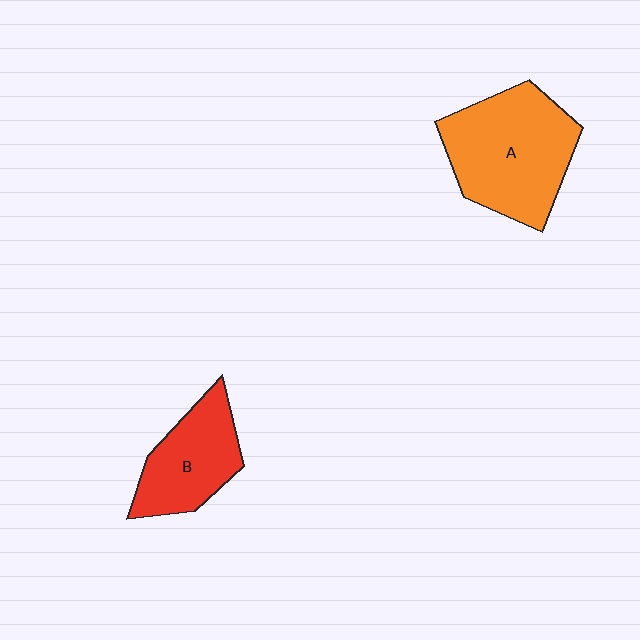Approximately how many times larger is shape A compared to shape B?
Approximately 1.5 times.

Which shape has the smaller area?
Shape B (red).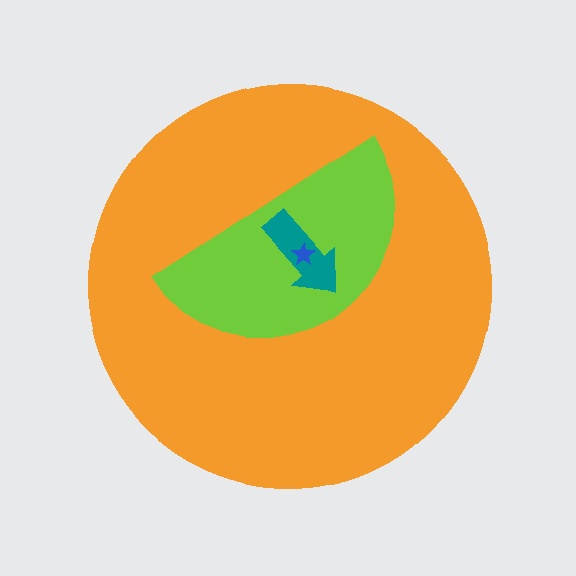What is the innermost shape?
The blue star.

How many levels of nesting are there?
4.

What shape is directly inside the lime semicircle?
The teal arrow.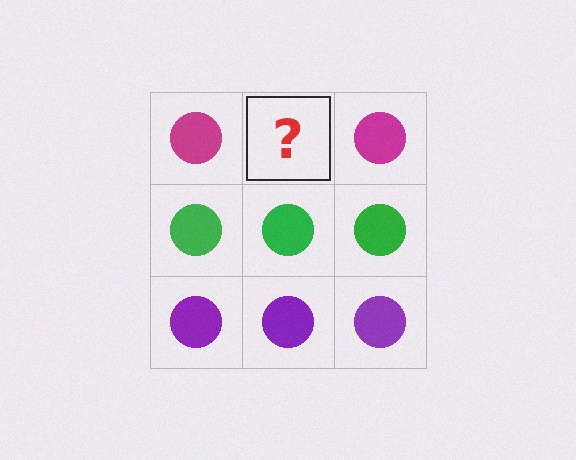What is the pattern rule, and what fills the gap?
The rule is that each row has a consistent color. The gap should be filled with a magenta circle.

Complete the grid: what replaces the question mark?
The question mark should be replaced with a magenta circle.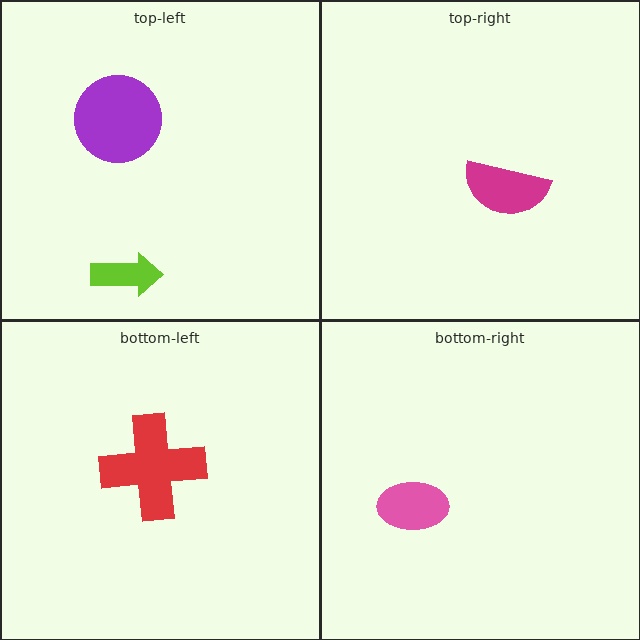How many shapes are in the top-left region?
2.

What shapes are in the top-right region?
The magenta semicircle.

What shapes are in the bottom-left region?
The red cross.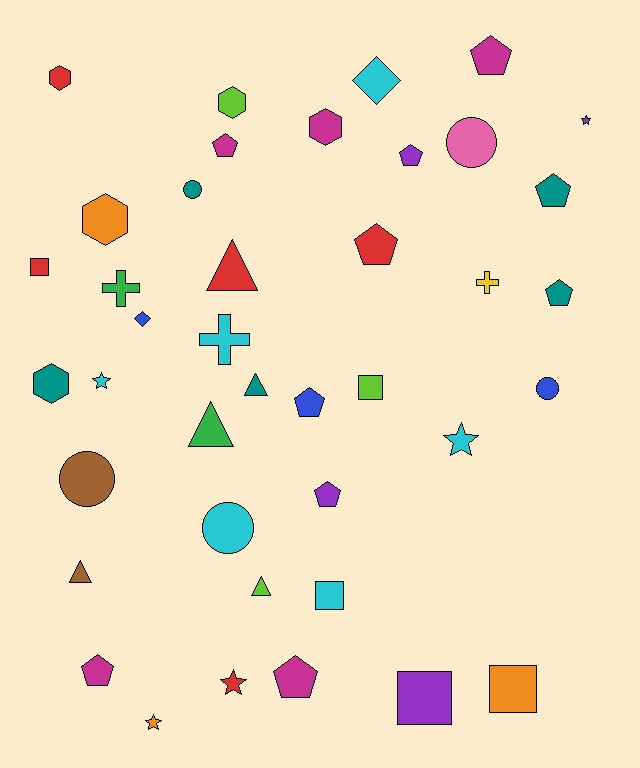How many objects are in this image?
There are 40 objects.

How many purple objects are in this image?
There are 4 purple objects.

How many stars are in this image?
There are 5 stars.